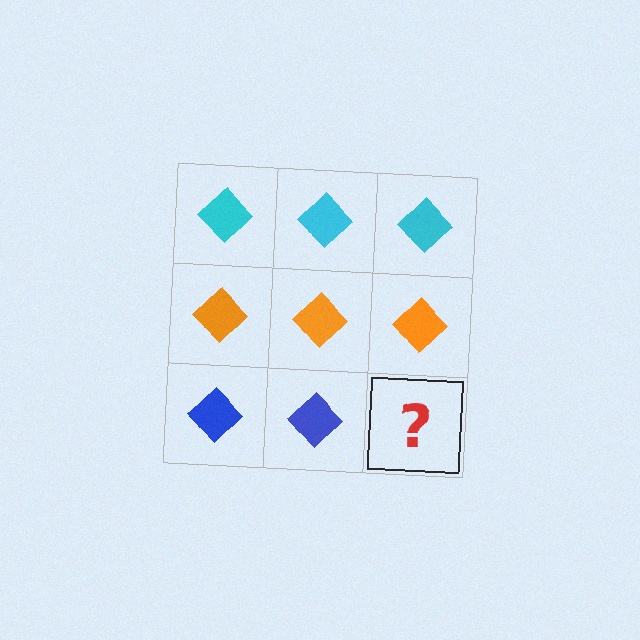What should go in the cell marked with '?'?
The missing cell should contain a blue diamond.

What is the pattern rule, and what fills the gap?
The rule is that each row has a consistent color. The gap should be filled with a blue diamond.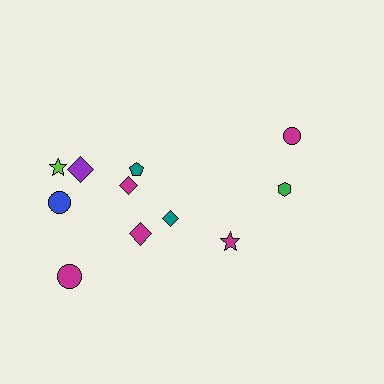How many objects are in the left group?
There are 8 objects.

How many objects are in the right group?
There are 3 objects.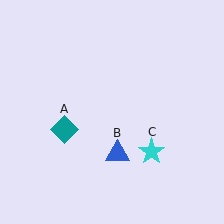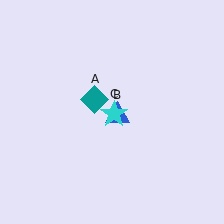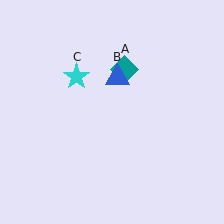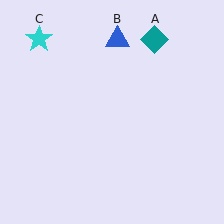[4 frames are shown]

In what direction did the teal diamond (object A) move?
The teal diamond (object A) moved up and to the right.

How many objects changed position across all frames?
3 objects changed position: teal diamond (object A), blue triangle (object B), cyan star (object C).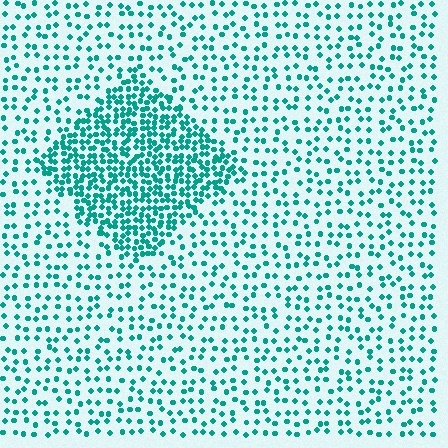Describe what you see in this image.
The image contains small teal elements arranged at two different densities. A diamond-shaped region is visible where the elements are more densely packed than the surrounding area.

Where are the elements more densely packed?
The elements are more densely packed inside the diamond boundary.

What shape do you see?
I see a diamond.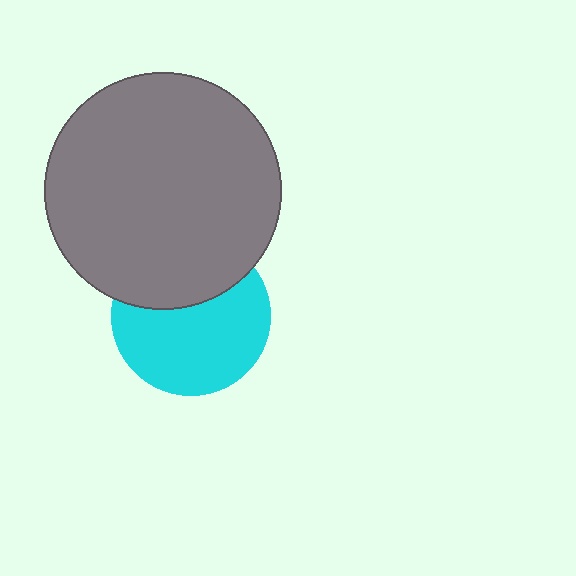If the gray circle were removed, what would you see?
You would see the complete cyan circle.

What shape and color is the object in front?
The object in front is a gray circle.